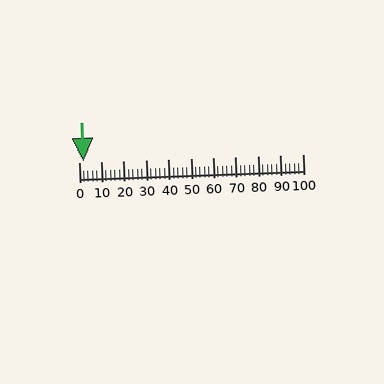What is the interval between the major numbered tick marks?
The major tick marks are spaced 10 units apart.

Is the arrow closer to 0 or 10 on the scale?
The arrow is closer to 0.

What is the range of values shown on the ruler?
The ruler shows values from 0 to 100.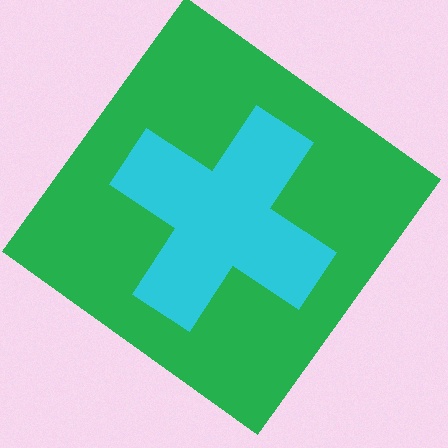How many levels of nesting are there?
2.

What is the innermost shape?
The cyan cross.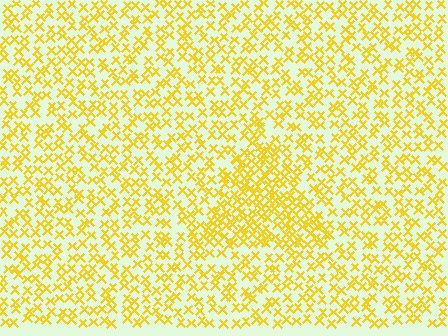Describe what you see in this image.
The image contains small yellow elements arranged at two different densities. A triangle-shaped region is visible where the elements are more densely packed than the surrounding area.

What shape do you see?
I see a triangle.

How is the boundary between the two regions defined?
The boundary is defined by a change in element density (approximately 1.7x ratio). All elements are the same color, size, and shape.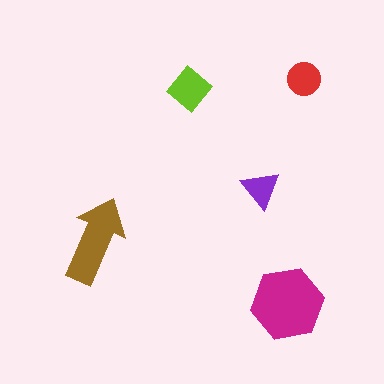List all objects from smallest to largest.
The purple triangle, the red circle, the lime diamond, the brown arrow, the magenta hexagon.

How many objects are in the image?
There are 5 objects in the image.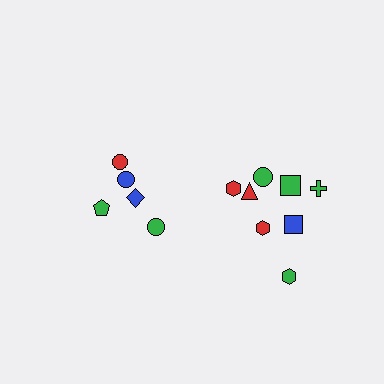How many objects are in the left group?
There are 5 objects.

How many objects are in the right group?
There are 8 objects.